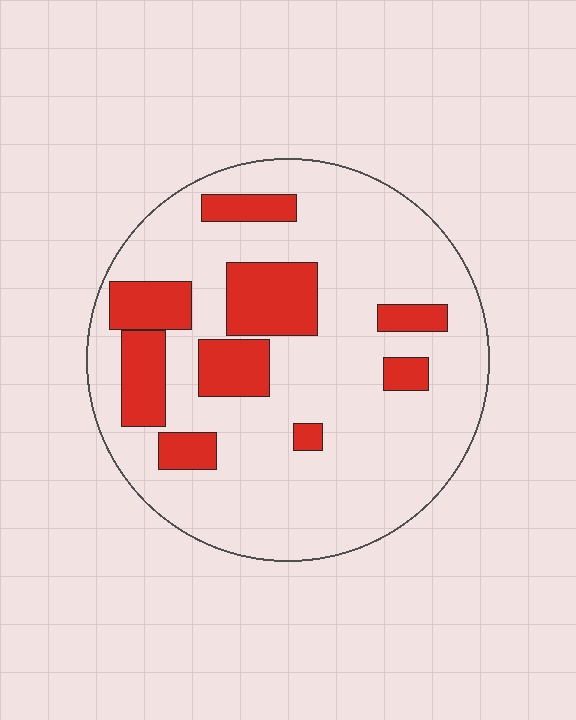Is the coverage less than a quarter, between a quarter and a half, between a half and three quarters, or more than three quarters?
Less than a quarter.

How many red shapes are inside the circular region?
9.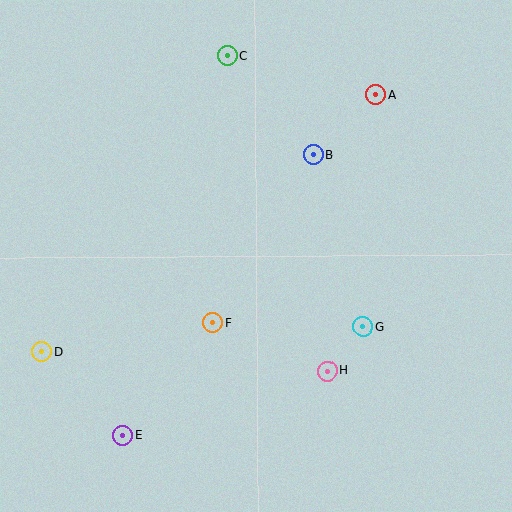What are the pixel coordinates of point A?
Point A is at (376, 95).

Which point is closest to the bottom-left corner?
Point E is closest to the bottom-left corner.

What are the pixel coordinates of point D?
Point D is at (41, 352).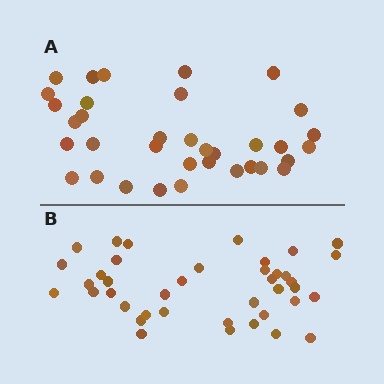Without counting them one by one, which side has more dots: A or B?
Region B (the bottom region) has more dots.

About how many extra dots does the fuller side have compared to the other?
Region B has about 5 more dots than region A.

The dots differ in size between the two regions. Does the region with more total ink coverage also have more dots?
No. Region A has more total ink coverage because its dots are larger, but region B actually contains more individual dots. Total area can be misleading — the number of items is what matters here.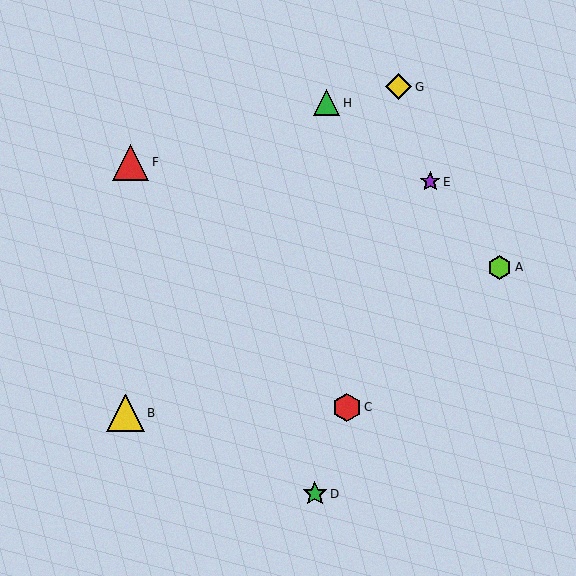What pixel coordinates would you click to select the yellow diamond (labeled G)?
Click at (399, 87) to select the yellow diamond G.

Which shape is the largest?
The yellow triangle (labeled B) is the largest.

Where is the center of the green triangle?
The center of the green triangle is at (327, 103).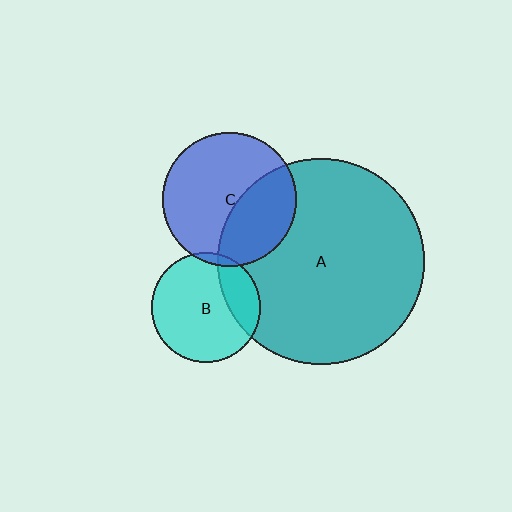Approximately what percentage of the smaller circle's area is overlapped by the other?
Approximately 35%.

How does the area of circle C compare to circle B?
Approximately 1.5 times.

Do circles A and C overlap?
Yes.